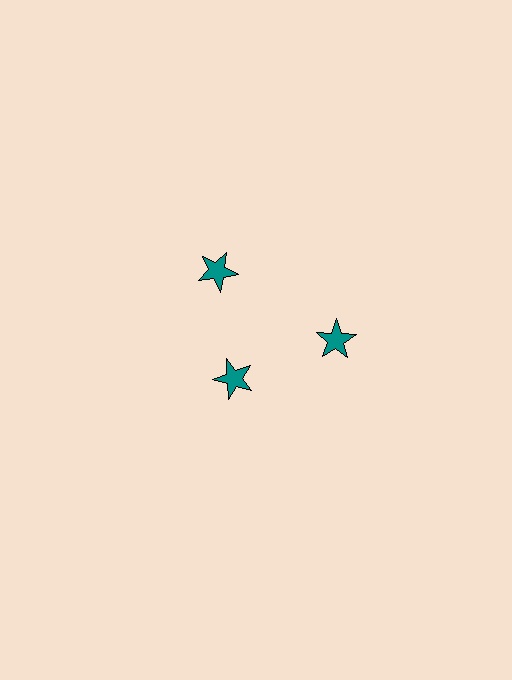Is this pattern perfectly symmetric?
No. The 3 teal stars are arranged in a ring, but one element near the 7 o'clock position is pulled inward toward the center, breaking the 3-fold rotational symmetry.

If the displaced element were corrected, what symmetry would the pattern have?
It would have 3-fold rotational symmetry — the pattern would map onto itself every 120 degrees.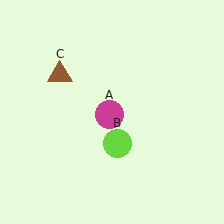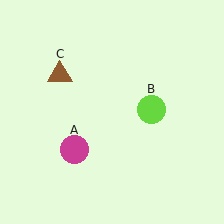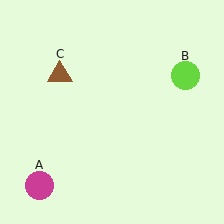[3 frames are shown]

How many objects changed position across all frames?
2 objects changed position: magenta circle (object A), lime circle (object B).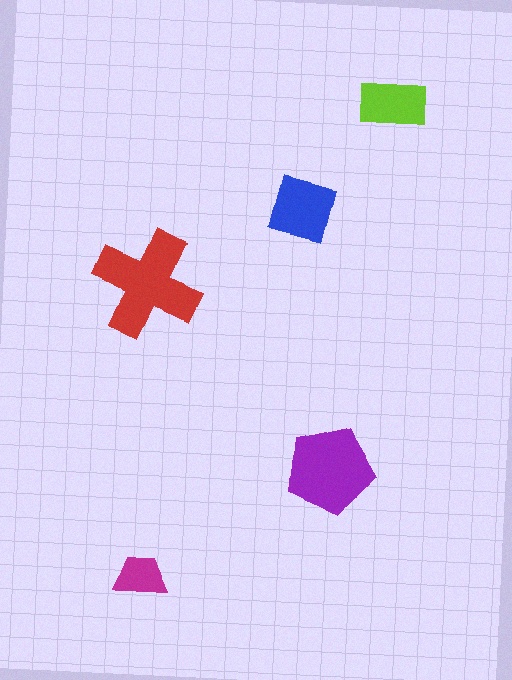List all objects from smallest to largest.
The magenta trapezoid, the lime rectangle, the blue square, the purple pentagon, the red cross.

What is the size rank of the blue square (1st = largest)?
3rd.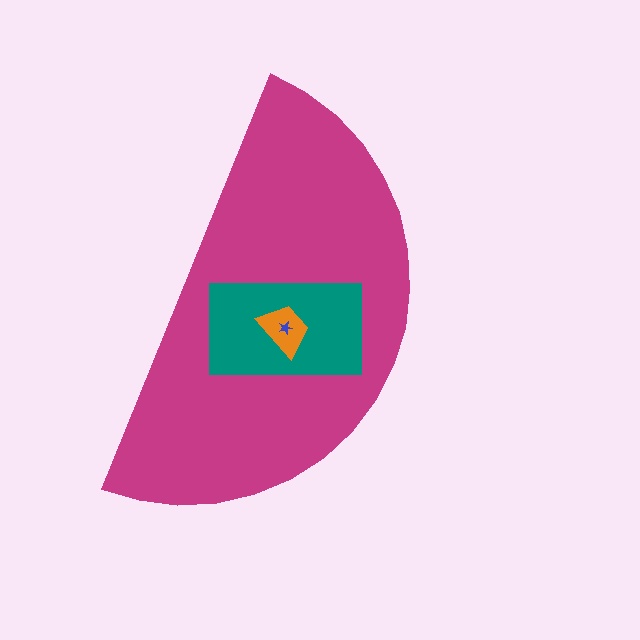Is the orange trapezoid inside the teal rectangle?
Yes.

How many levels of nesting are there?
4.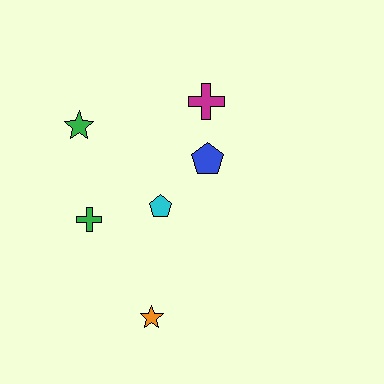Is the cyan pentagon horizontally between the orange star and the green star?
No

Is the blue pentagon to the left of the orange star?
No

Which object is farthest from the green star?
The orange star is farthest from the green star.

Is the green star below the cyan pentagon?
No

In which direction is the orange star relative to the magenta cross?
The orange star is below the magenta cross.